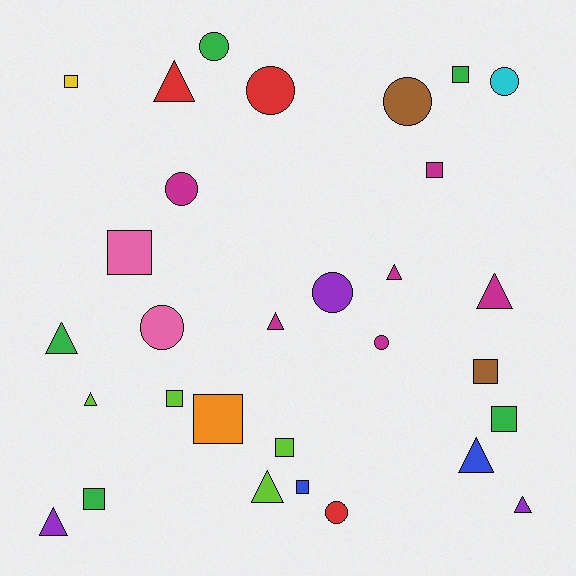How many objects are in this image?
There are 30 objects.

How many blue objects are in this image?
There are 2 blue objects.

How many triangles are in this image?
There are 10 triangles.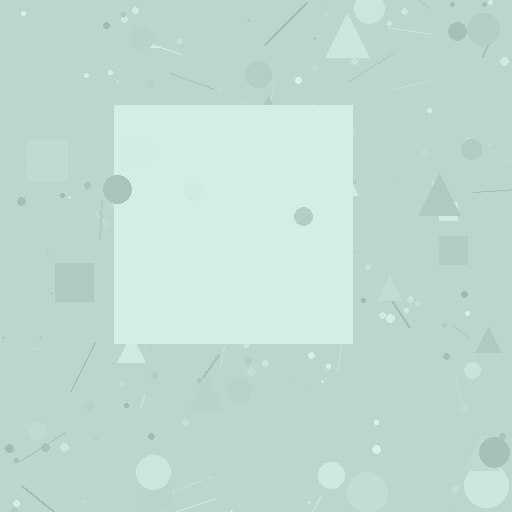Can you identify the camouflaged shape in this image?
The camouflaged shape is a square.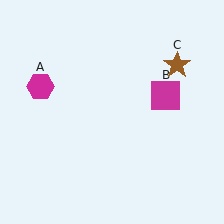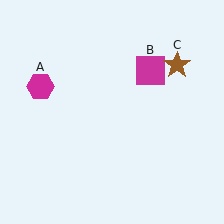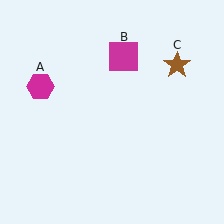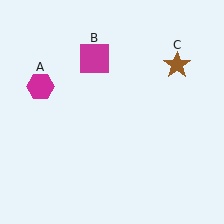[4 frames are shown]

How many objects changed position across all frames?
1 object changed position: magenta square (object B).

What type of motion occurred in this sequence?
The magenta square (object B) rotated counterclockwise around the center of the scene.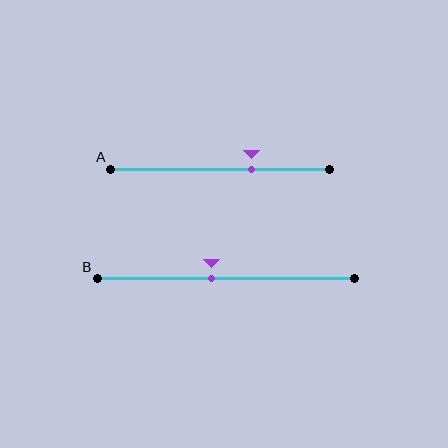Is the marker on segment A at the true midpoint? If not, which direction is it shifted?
No, the marker on segment A is shifted to the right by about 14% of the segment length.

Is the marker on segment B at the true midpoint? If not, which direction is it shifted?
No, the marker on segment B is shifted to the left by about 5% of the segment length.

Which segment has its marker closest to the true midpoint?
Segment B has its marker closest to the true midpoint.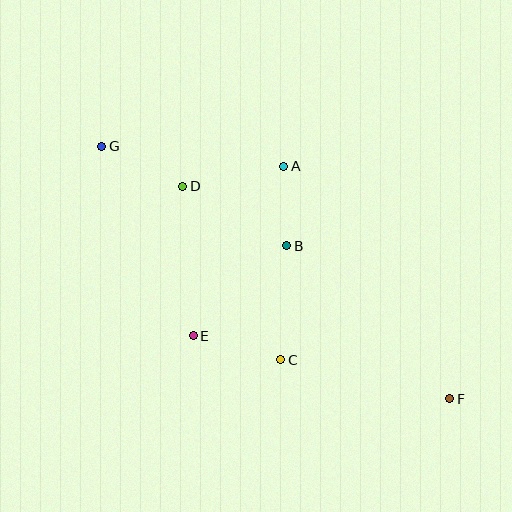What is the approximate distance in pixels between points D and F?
The distance between D and F is approximately 341 pixels.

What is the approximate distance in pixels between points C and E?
The distance between C and E is approximately 91 pixels.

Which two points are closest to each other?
Points A and B are closest to each other.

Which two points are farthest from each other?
Points F and G are farthest from each other.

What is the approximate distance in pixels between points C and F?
The distance between C and F is approximately 173 pixels.